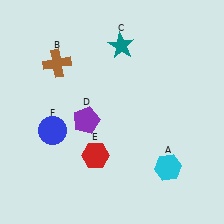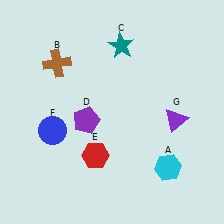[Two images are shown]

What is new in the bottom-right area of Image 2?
A purple triangle (G) was added in the bottom-right area of Image 2.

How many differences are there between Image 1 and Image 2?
There is 1 difference between the two images.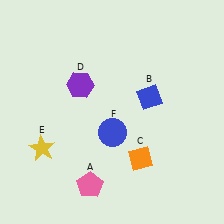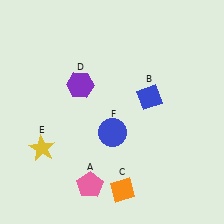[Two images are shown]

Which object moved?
The orange diamond (C) moved down.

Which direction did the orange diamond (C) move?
The orange diamond (C) moved down.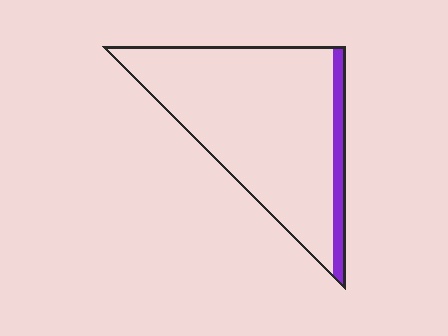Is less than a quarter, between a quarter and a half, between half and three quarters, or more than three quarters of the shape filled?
Less than a quarter.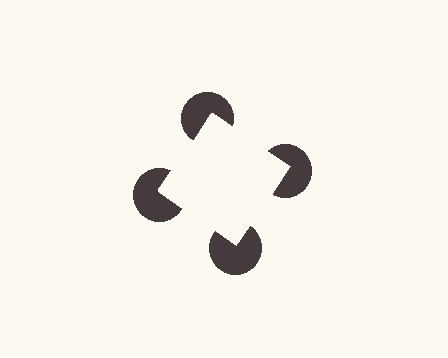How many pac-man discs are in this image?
There are 4 — one at each vertex of the illusory square.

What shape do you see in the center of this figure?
An illusory square — its edges are inferred from the aligned wedge cuts in the pac-man discs, not physically drawn.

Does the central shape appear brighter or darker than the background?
It typically appears slightly brighter than the background, even though no actual brightness change is drawn.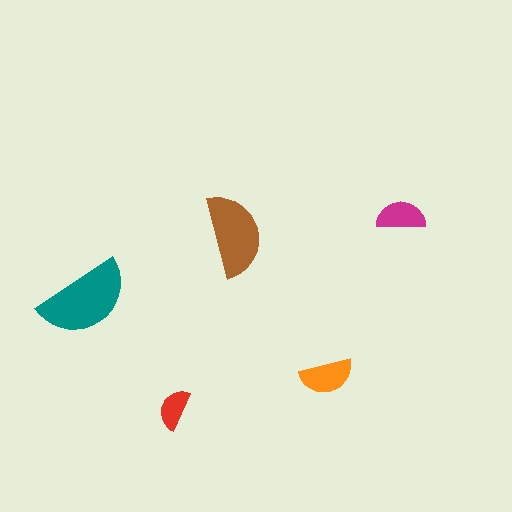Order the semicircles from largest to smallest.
the teal one, the brown one, the orange one, the magenta one, the red one.